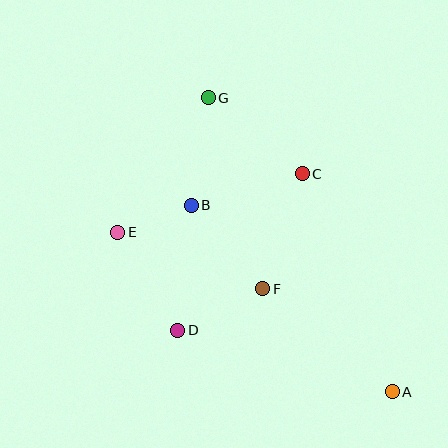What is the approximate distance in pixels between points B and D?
The distance between B and D is approximately 126 pixels.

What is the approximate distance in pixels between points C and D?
The distance between C and D is approximately 200 pixels.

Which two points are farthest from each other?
Points A and G are farthest from each other.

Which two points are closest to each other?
Points B and E are closest to each other.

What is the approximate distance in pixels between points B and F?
The distance between B and F is approximately 110 pixels.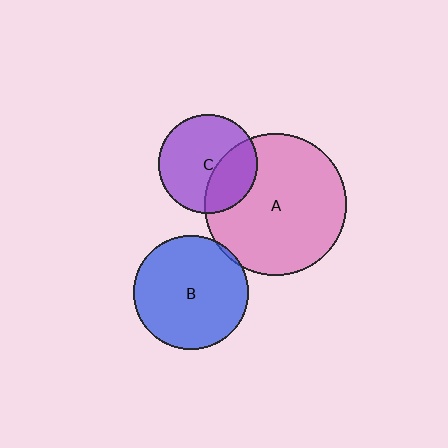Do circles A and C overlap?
Yes.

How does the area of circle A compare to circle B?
Approximately 1.5 times.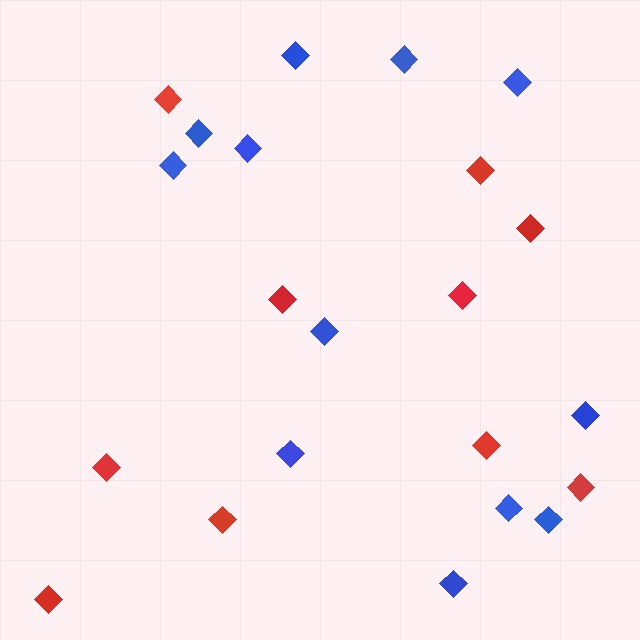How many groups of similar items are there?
There are 2 groups: one group of blue diamonds (12) and one group of red diamonds (10).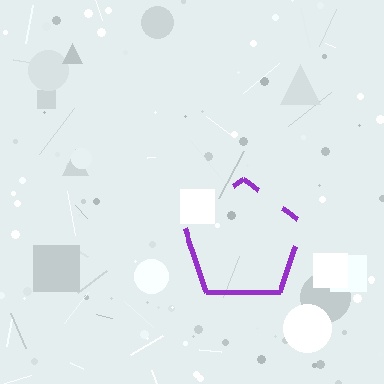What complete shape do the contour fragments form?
The contour fragments form a pentagon.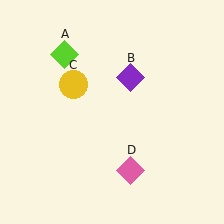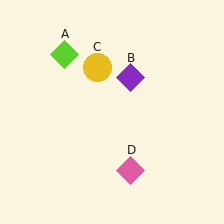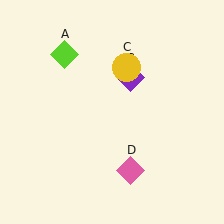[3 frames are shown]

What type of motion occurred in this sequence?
The yellow circle (object C) rotated clockwise around the center of the scene.